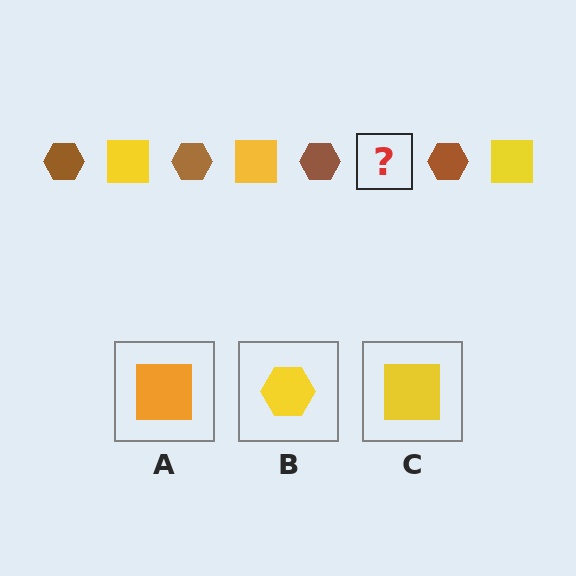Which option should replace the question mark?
Option C.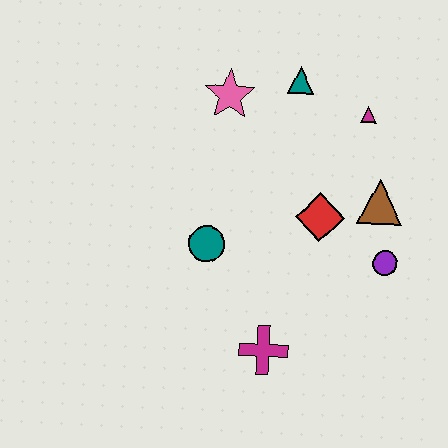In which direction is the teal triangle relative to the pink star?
The teal triangle is to the right of the pink star.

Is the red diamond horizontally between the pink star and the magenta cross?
No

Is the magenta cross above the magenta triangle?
No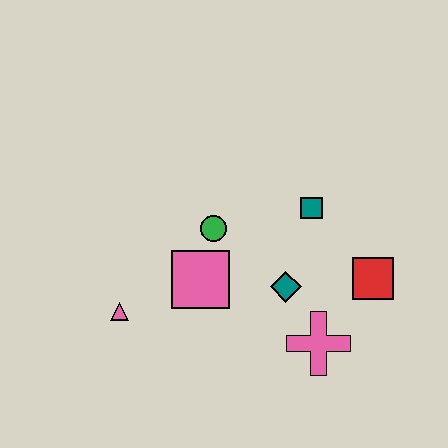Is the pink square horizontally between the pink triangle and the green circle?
Yes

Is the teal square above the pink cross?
Yes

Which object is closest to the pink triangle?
The pink square is closest to the pink triangle.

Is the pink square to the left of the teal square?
Yes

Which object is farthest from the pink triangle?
The red square is farthest from the pink triangle.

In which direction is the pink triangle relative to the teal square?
The pink triangle is to the left of the teal square.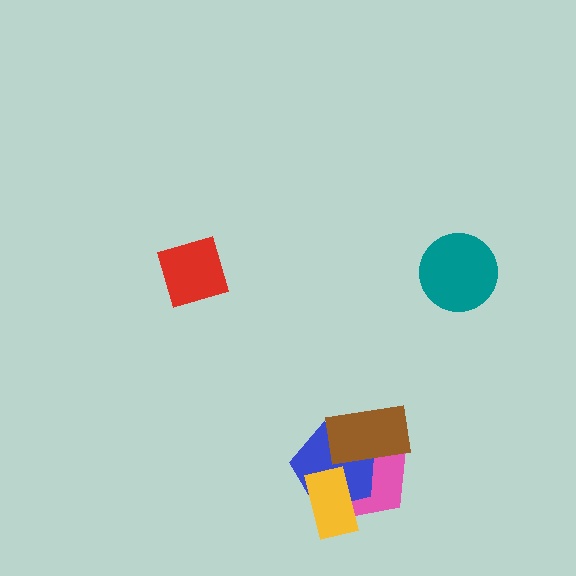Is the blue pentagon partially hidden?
Yes, it is partially covered by another shape.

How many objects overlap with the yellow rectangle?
2 objects overlap with the yellow rectangle.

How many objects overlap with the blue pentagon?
3 objects overlap with the blue pentagon.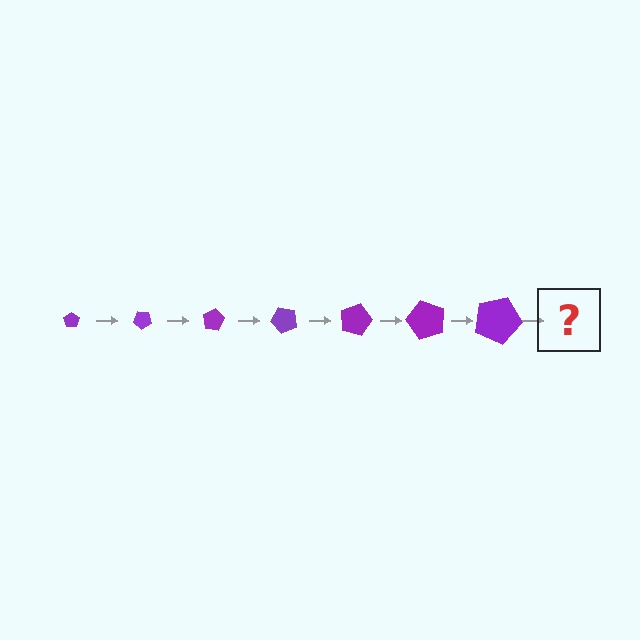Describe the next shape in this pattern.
It should be a pentagon, larger than the previous one and rotated 280 degrees from the start.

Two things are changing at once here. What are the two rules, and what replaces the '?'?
The two rules are that the pentagon grows larger each step and it rotates 40 degrees each step. The '?' should be a pentagon, larger than the previous one and rotated 280 degrees from the start.